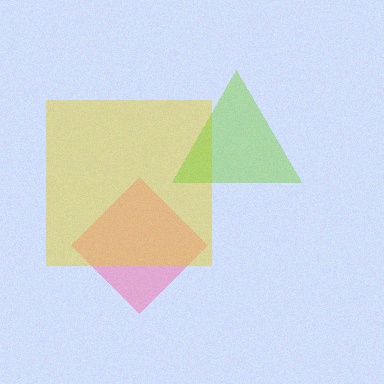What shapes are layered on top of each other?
The layered shapes are: a pink diamond, a yellow square, a lime triangle.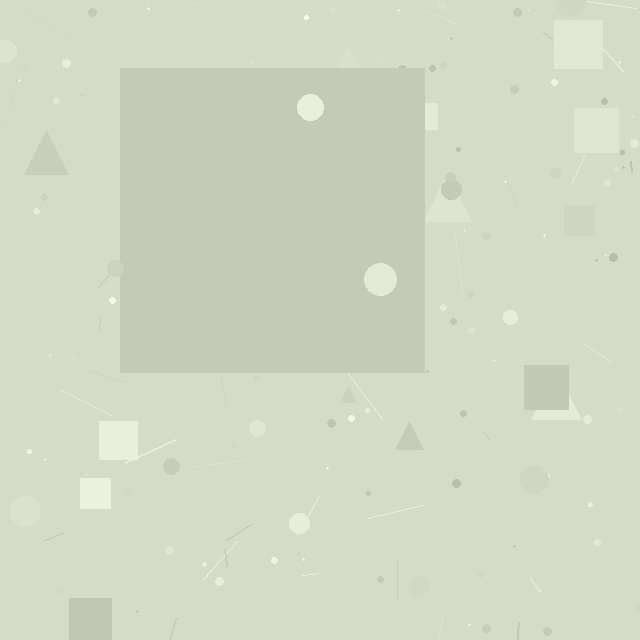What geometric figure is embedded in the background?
A square is embedded in the background.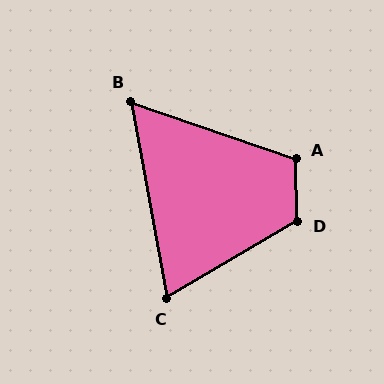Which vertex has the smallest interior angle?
B, at approximately 61 degrees.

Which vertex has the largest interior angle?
D, at approximately 119 degrees.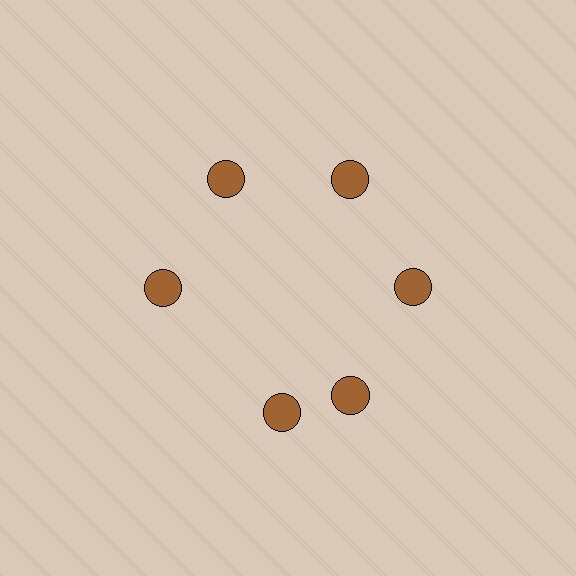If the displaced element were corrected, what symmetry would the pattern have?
It would have 6-fold rotational symmetry — the pattern would map onto itself every 60 degrees.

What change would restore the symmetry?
The symmetry would be restored by rotating it back into even spacing with its neighbors so that all 6 circles sit at equal angles and equal distance from the center.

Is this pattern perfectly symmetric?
No. The 6 brown circles are arranged in a ring, but one element near the 7 o'clock position is rotated out of alignment along the ring, breaking the 6-fold rotational symmetry.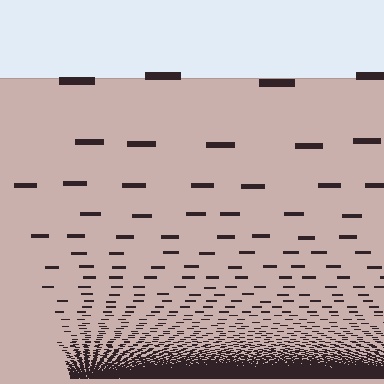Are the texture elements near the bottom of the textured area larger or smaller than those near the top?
Smaller. The gradient is inverted — elements near the bottom are smaller and denser.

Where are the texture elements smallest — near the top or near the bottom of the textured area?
Near the bottom.